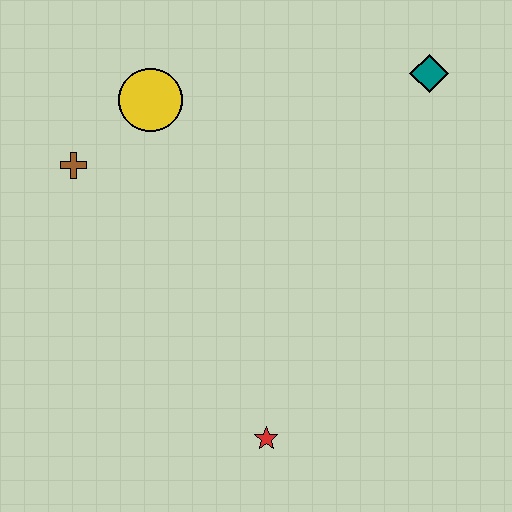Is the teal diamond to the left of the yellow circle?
No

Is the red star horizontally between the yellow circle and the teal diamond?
Yes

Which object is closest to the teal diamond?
The yellow circle is closest to the teal diamond.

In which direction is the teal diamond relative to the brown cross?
The teal diamond is to the right of the brown cross.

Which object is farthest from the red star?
The teal diamond is farthest from the red star.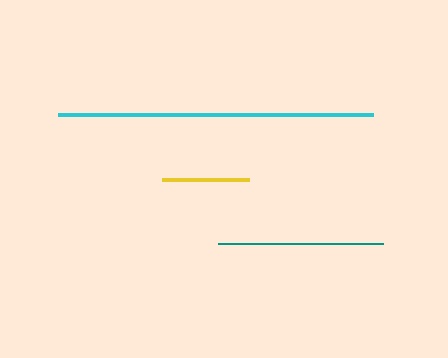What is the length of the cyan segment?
The cyan segment is approximately 315 pixels long.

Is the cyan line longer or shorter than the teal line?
The cyan line is longer than the teal line.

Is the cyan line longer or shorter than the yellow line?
The cyan line is longer than the yellow line.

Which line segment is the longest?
The cyan line is the longest at approximately 315 pixels.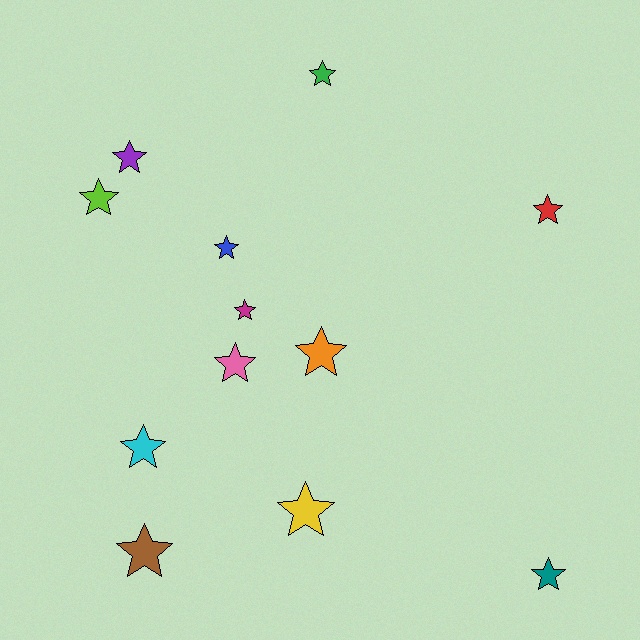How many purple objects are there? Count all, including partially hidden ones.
There is 1 purple object.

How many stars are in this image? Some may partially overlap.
There are 12 stars.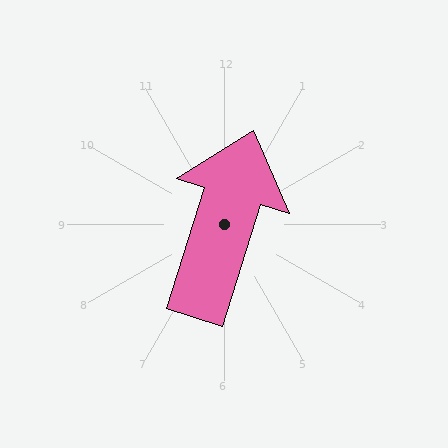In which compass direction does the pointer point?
North.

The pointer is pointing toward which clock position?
Roughly 1 o'clock.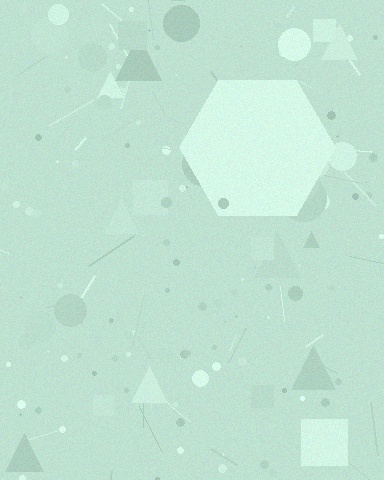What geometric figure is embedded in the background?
A hexagon is embedded in the background.